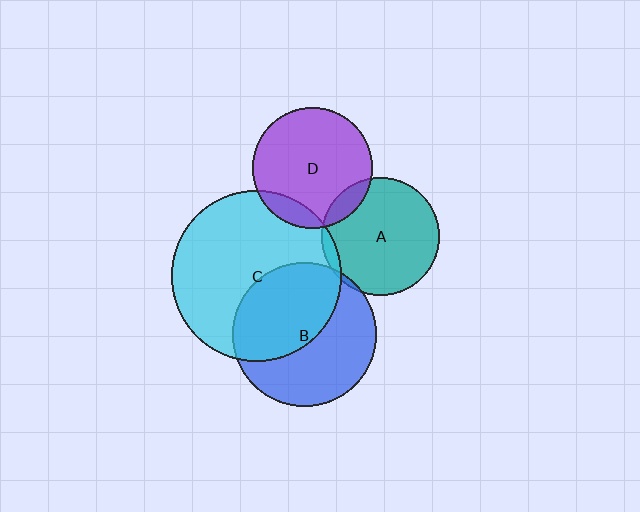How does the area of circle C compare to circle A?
Approximately 2.1 times.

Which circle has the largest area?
Circle C (cyan).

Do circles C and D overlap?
Yes.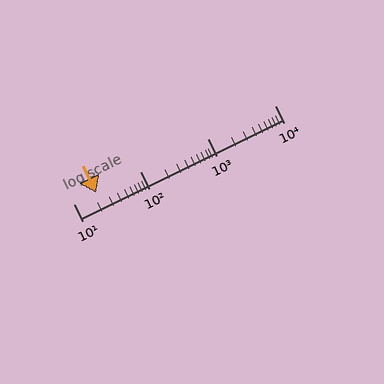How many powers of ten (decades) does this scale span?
The scale spans 3 decades, from 10 to 10000.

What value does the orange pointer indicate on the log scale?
The pointer indicates approximately 22.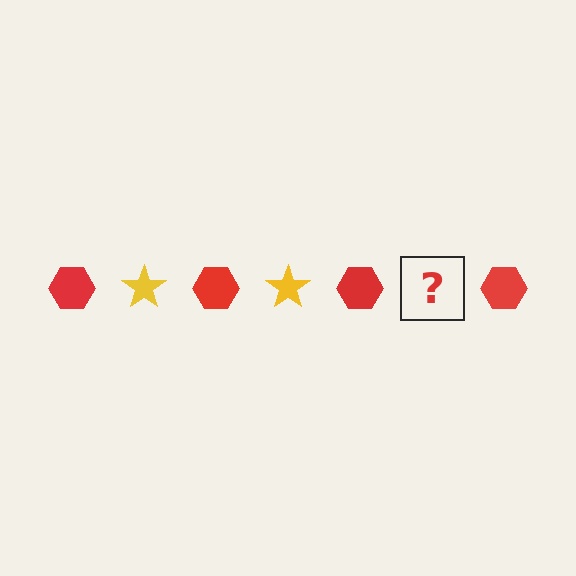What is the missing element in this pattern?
The missing element is a yellow star.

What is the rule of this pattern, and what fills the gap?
The rule is that the pattern alternates between red hexagon and yellow star. The gap should be filled with a yellow star.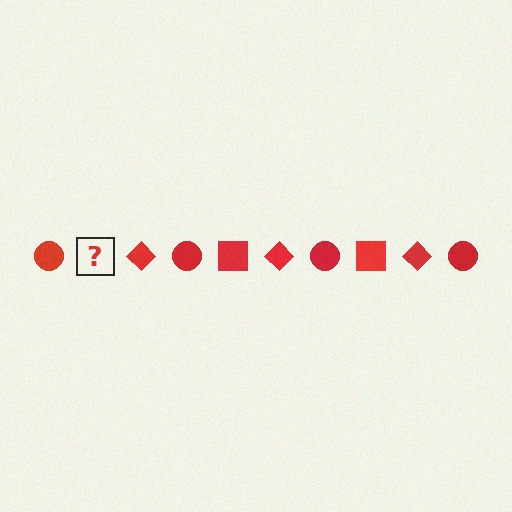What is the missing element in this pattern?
The missing element is a red square.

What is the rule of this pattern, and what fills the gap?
The rule is that the pattern cycles through circle, square, diamond shapes in red. The gap should be filled with a red square.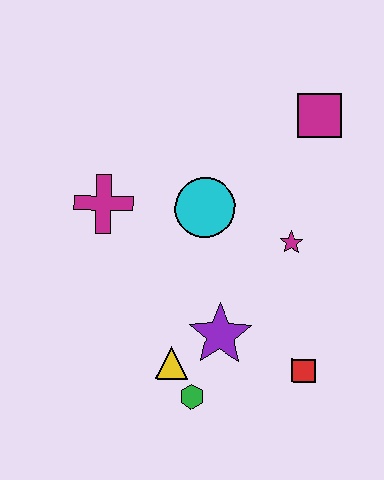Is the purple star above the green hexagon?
Yes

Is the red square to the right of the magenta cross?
Yes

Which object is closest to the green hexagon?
The yellow triangle is closest to the green hexagon.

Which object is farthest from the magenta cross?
The red square is farthest from the magenta cross.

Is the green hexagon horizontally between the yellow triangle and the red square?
Yes